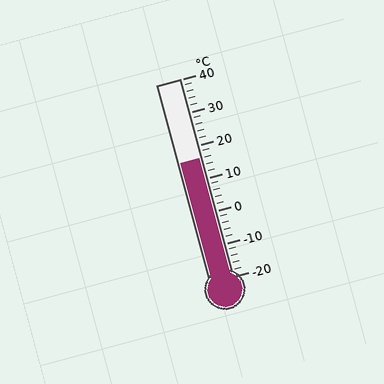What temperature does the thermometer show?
The thermometer shows approximately 16°C.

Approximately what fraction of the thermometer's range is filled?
The thermometer is filled to approximately 60% of its range.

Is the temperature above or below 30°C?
The temperature is below 30°C.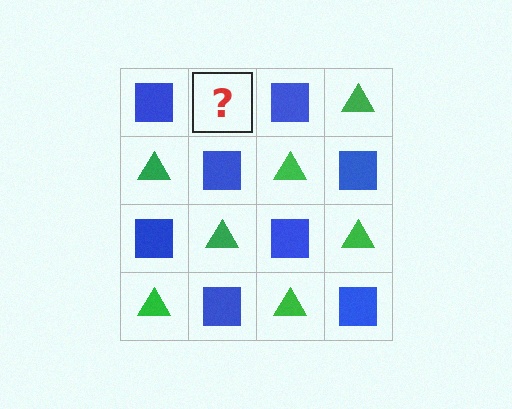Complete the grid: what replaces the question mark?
The question mark should be replaced with a green triangle.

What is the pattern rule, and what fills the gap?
The rule is that it alternates blue square and green triangle in a checkerboard pattern. The gap should be filled with a green triangle.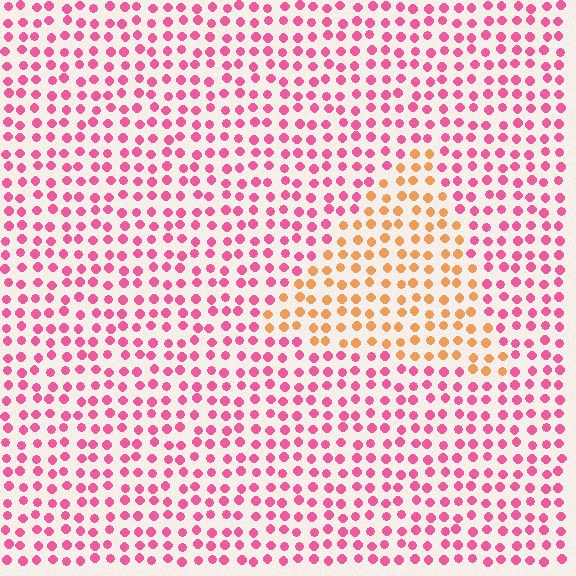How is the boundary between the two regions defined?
The boundary is defined purely by a slight shift in hue (about 55 degrees). Spacing, size, and orientation are identical on both sides.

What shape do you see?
I see a triangle.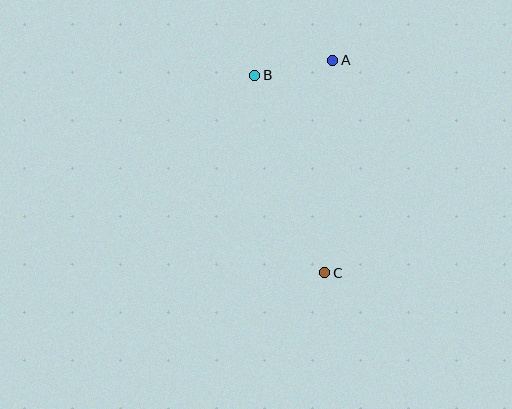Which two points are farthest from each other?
Points A and C are farthest from each other.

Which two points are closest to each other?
Points A and B are closest to each other.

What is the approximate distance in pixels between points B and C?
The distance between B and C is approximately 210 pixels.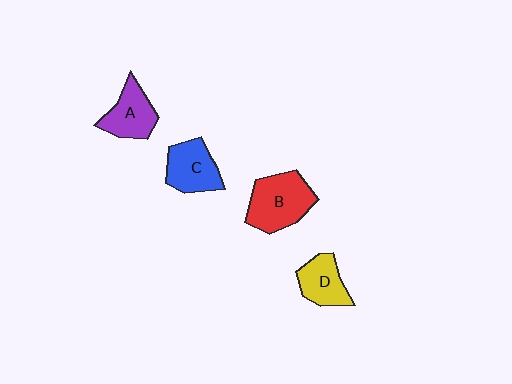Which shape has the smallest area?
Shape D (yellow).